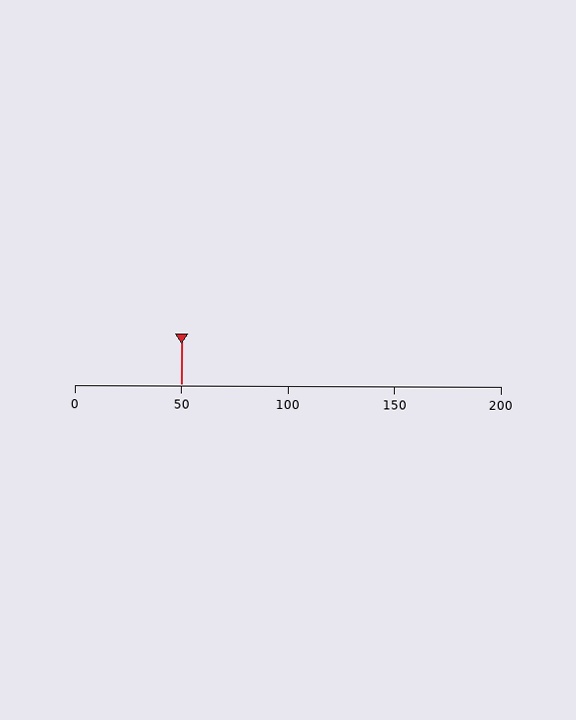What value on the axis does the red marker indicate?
The marker indicates approximately 50.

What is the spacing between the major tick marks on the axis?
The major ticks are spaced 50 apart.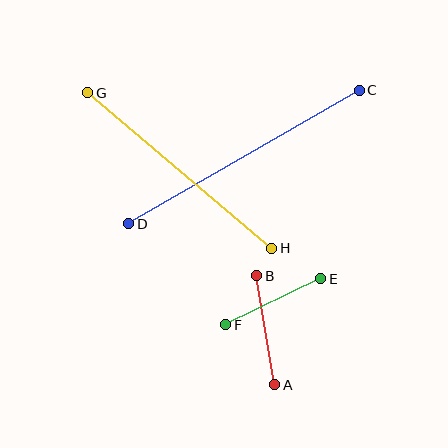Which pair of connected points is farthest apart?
Points C and D are farthest apart.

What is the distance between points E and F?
The distance is approximately 106 pixels.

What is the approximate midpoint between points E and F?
The midpoint is at approximately (273, 302) pixels.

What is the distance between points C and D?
The distance is approximately 266 pixels.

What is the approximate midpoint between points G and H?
The midpoint is at approximately (180, 170) pixels.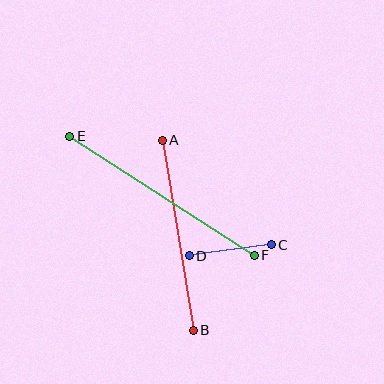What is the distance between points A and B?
The distance is approximately 193 pixels.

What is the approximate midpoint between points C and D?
The midpoint is at approximately (230, 250) pixels.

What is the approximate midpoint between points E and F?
The midpoint is at approximately (162, 196) pixels.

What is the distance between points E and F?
The distance is approximately 219 pixels.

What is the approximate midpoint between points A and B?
The midpoint is at approximately (178, 235) pixels.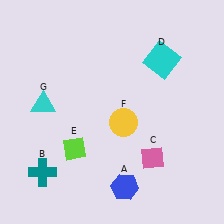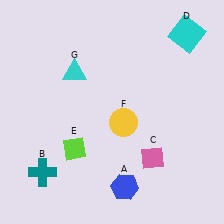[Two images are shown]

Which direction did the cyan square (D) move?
The cyan square (D) moved up.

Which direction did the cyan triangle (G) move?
The cyan triangle (G) moved up.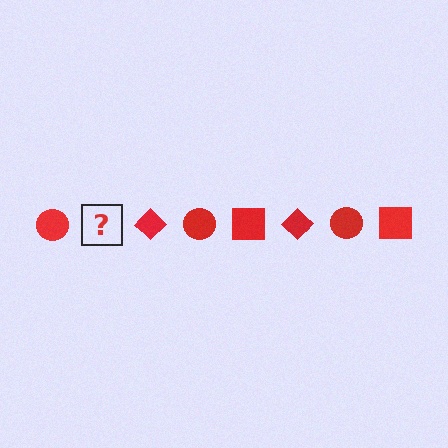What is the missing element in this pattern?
The missing element is a red square.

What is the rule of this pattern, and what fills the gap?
The rule is that the pattern cycles through circle, square, diamond shapes in red. The gap should be filled with a red square.